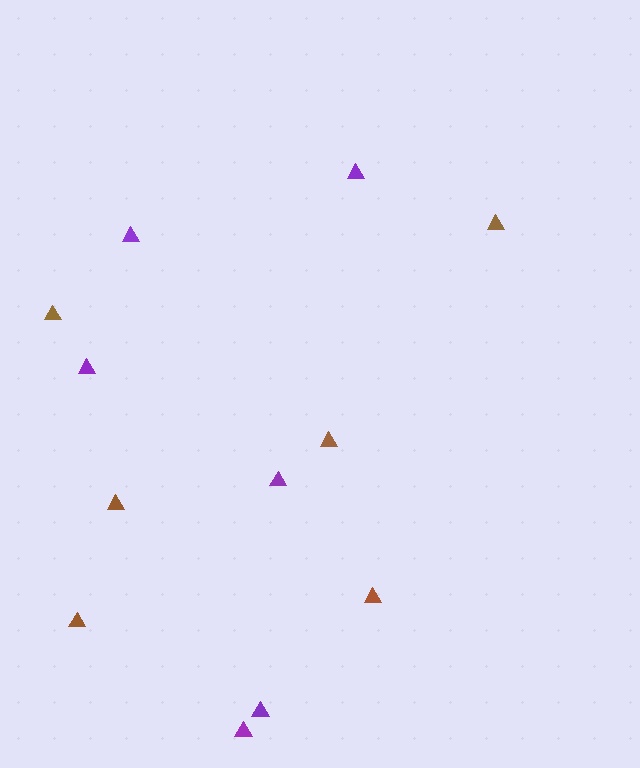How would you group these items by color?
There are 2 groups: one group of brown triangles (6) and one group of purple triangles (6).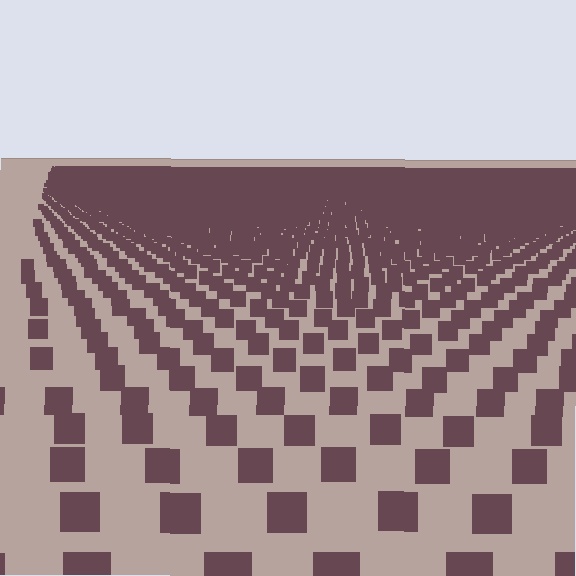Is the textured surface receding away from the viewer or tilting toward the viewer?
The surface is receding away from the viewer. Texture elements get smaller and denser toward the top.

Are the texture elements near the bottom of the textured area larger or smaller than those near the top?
Larger. Near the bottom, elements are closer to the viewer and appear at a bigger on-screen size.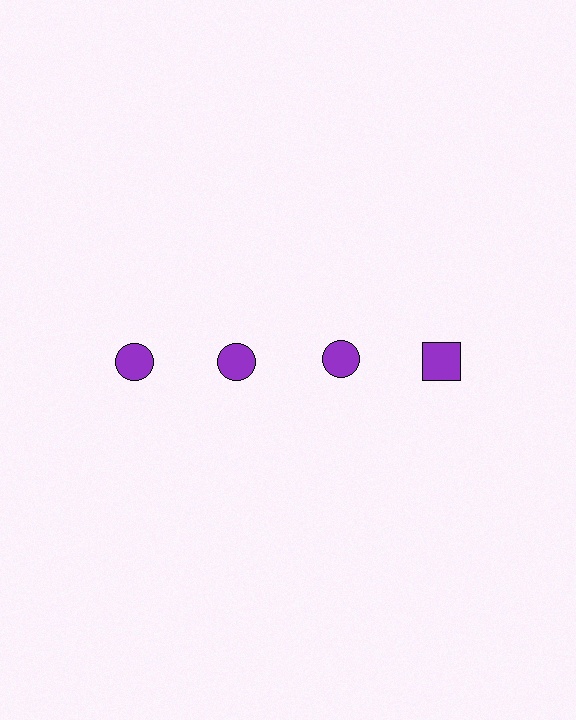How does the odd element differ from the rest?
It has a different shape: square instead of circle.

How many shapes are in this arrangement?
There are 4 shapes arranged in a grid pattern.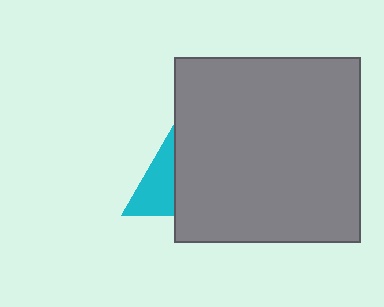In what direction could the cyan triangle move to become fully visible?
The cyan triangle could move left. That would shift it out from behind the gray square entirely.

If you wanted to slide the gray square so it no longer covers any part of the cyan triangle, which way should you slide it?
Slide it right — that is the most direct way to separate the two shapes.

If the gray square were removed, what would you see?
You would see the complete cyan triangle.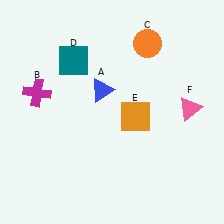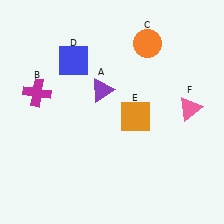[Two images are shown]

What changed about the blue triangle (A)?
In Image 1, A is blue. In Image 2, it changed to purple.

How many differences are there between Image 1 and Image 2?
There are 2 differences between the two images.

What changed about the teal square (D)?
In Image 1, D is teal. In Image 2, it changed to blue.